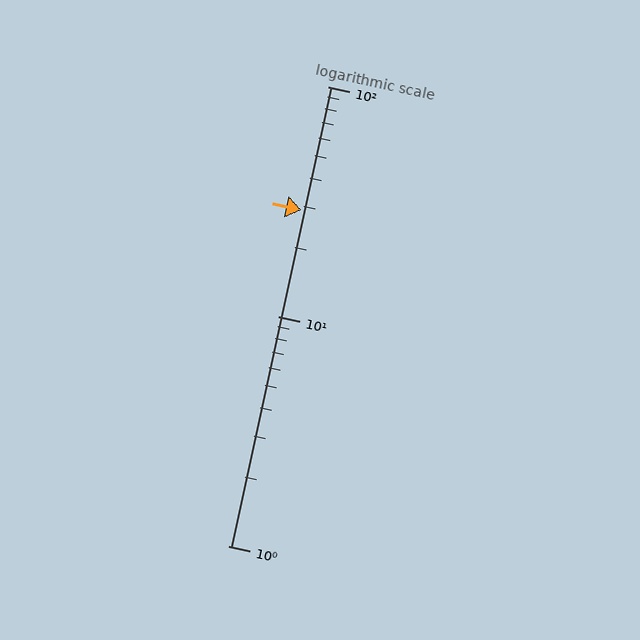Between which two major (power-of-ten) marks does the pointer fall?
The pointer is between 10 and 100.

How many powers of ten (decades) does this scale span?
The scale spans 2 decades, from 1 to 100.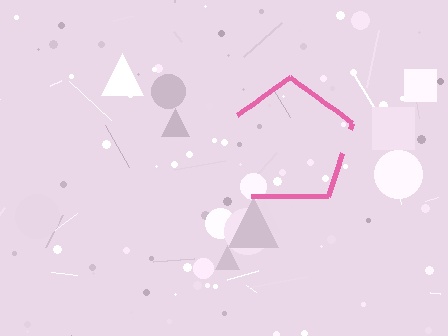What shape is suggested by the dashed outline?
The dashed outline suggests a pentagon.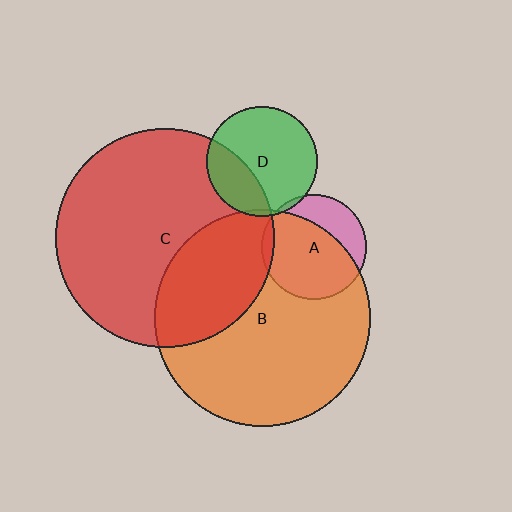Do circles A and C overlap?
Yes.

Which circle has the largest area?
Circle C (red).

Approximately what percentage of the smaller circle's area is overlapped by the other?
Approximately 5%.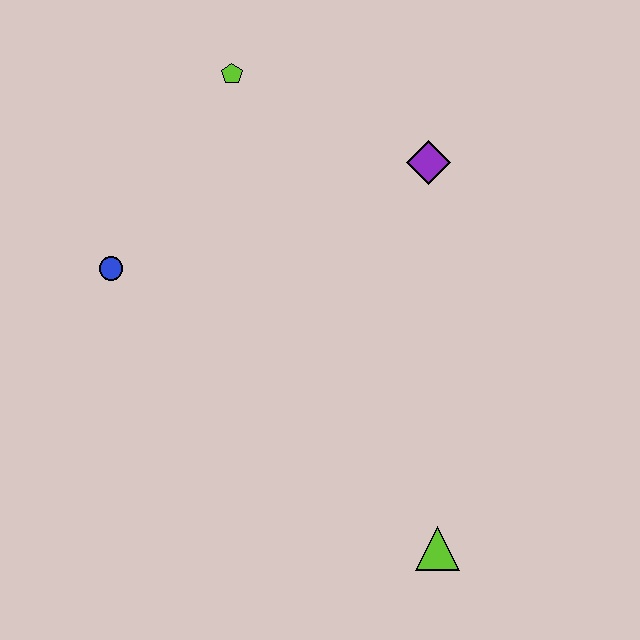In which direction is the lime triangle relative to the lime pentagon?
The lime triangle is below the lime pentagon.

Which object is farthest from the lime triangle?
The lime pentagon is farthest from the lime triangle.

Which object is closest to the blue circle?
The lime pentagon is closest to the blue circle.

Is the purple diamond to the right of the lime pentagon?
Yes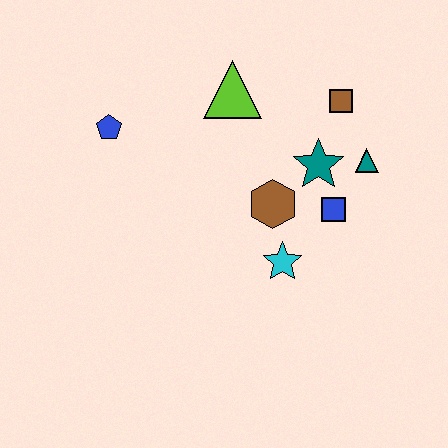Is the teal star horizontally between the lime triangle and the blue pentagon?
No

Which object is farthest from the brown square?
The blue pentagon is farthest from the brown square.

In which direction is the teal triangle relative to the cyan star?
The teal triangle is above the cyan star.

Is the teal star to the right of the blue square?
No